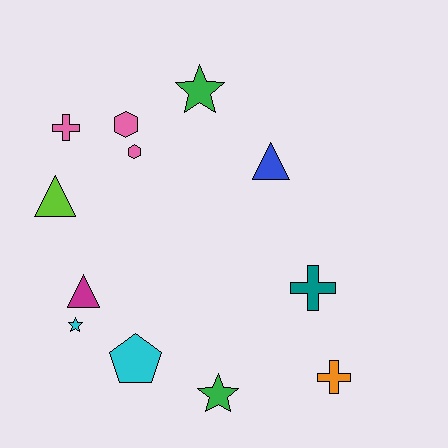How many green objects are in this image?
There are 2 green objects.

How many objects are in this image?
There are 12 objects.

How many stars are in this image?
There are 3 stars.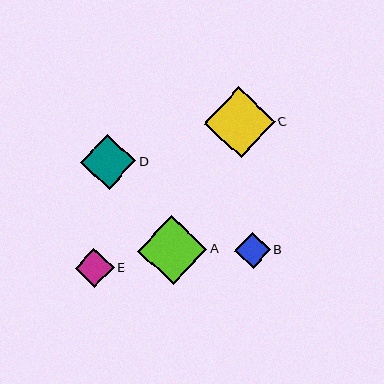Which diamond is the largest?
Diamond C is the largest with a size of approximately 70 pixels.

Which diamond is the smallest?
Diamond B is the smallest with a size of approximately 36 pixels.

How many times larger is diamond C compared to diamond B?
Diamond C is approximately 2.0 times the size of diamond B.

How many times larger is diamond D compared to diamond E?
Diamond D is approximately 1.4 times the size of diamond E.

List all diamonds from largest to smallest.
From largest to smallest: C, A, D, E, B.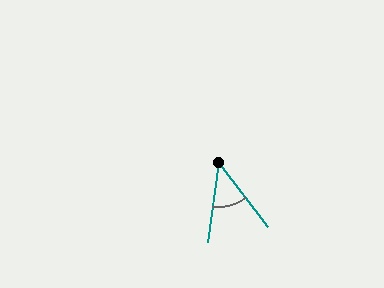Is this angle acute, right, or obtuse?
It is acute.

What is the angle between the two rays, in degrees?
Approximately 46 degrees.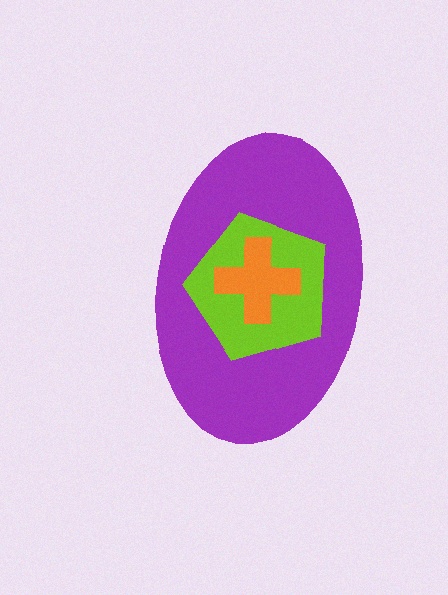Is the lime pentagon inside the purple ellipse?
Yes.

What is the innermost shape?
The orange cross.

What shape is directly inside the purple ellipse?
The lime pentagon.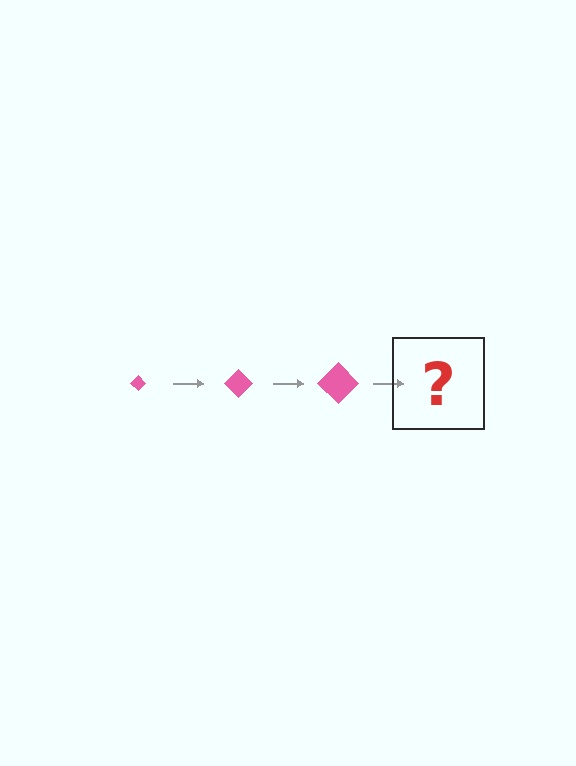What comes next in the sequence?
The next element should be a pink diamond, larger than the previous one.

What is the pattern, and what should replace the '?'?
The pattern is that the diamond gets progressively larger each step. The '?' should be a pink diamond, larger than the previous one.